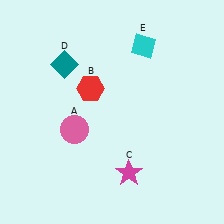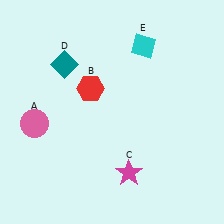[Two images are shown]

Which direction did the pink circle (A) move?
The pink circle (A) moved left.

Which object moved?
The pink circle (A) moved left.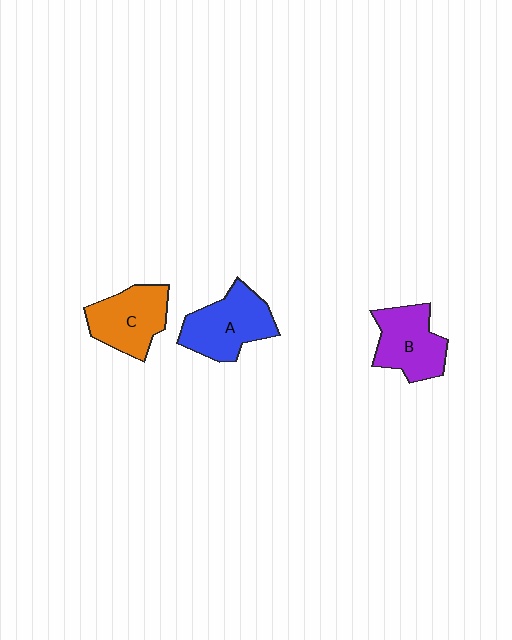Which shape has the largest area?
Shape A (blue).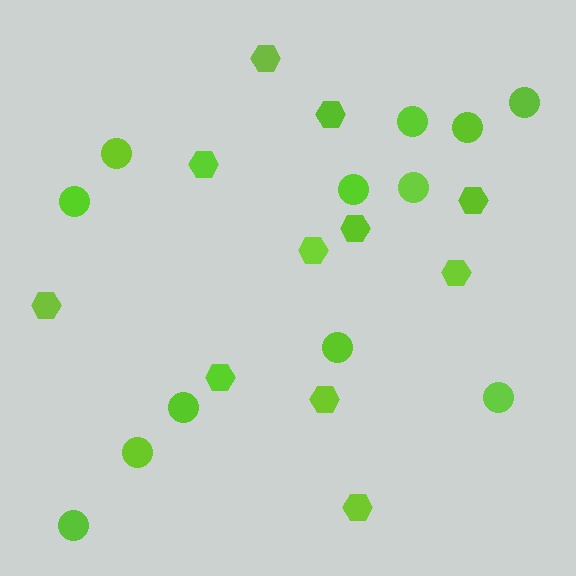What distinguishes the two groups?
There are 2 groups: one group of circles (12) and one group of hexagons (11).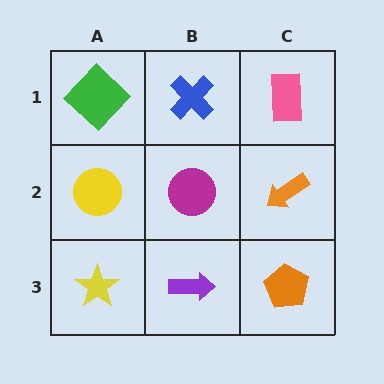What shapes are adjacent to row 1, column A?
A yellow circle (row 2, column A), a blue cross (row 1, column B).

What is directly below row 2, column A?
A yellow star.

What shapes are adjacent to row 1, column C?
An orange arrow (row 2, column C), a blue cross (row 1, column B).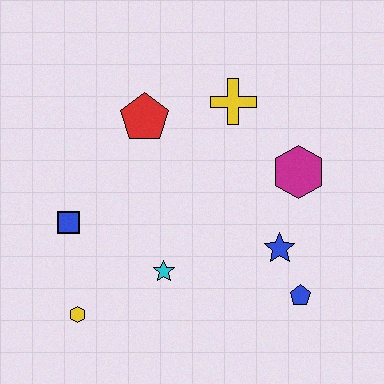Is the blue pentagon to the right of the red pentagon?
Yes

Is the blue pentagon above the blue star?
No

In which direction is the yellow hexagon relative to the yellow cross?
The yellow hexagon is below the yellow cross.